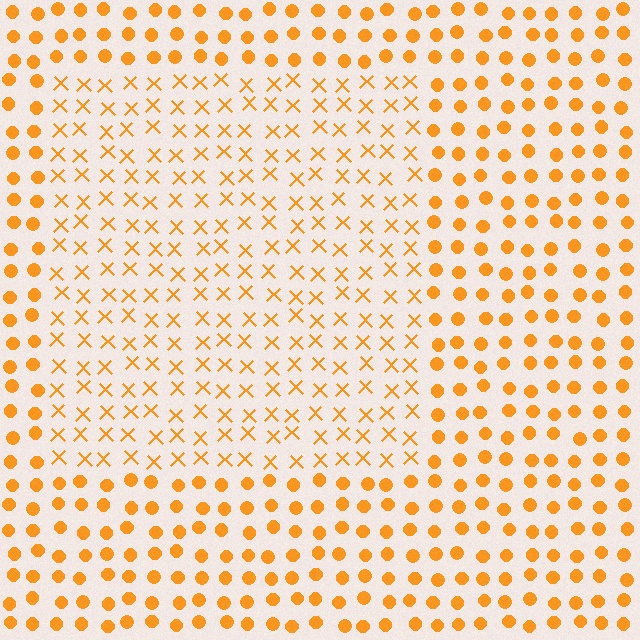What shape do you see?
I see a rectangle.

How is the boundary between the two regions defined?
The boundary is defined by a change in element shape: X marks inside vs. circles outside. All elements share the same color and spacing.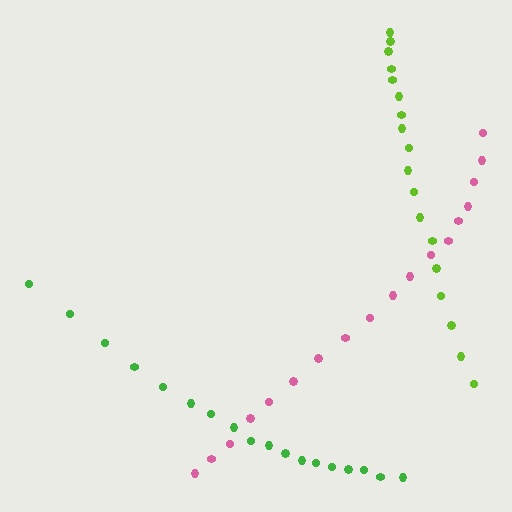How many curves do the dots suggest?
There are 3 distinct paths.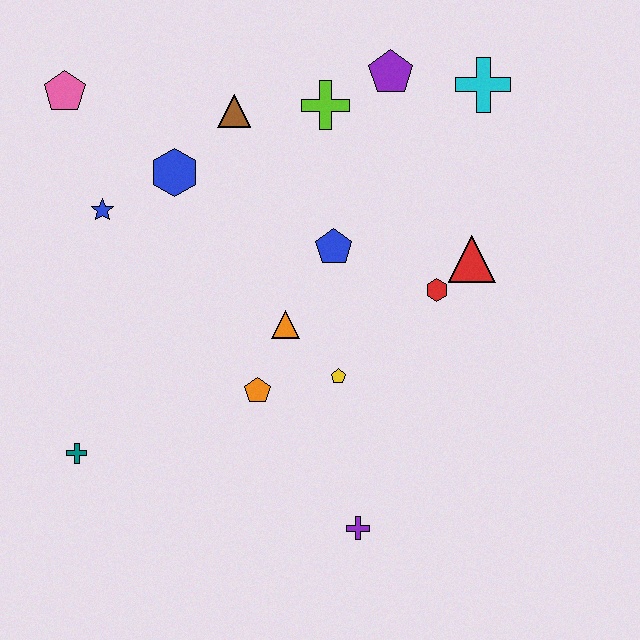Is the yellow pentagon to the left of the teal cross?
No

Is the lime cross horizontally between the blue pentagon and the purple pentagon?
No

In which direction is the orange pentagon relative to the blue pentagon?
The orange pentagon is below the blue pentagon.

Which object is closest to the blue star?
The blue hexagon is closest to the blue star.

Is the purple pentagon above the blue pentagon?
Yes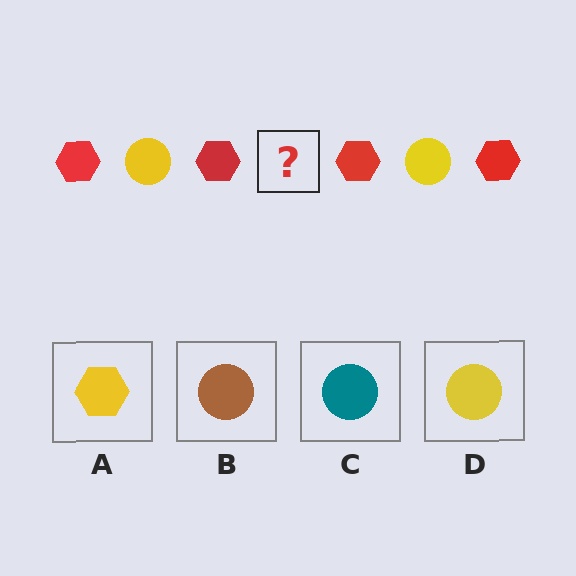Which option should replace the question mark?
Option D.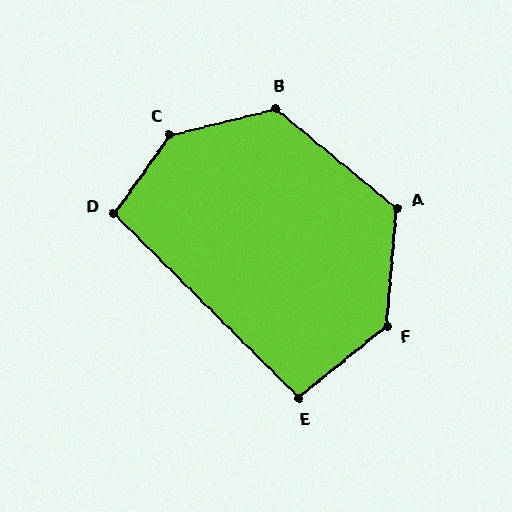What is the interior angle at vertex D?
Approximately 99 degrees (obtuse).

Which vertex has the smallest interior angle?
E, at approximately 96 degrees.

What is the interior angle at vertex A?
Approximately 125 degrees (obtuse).